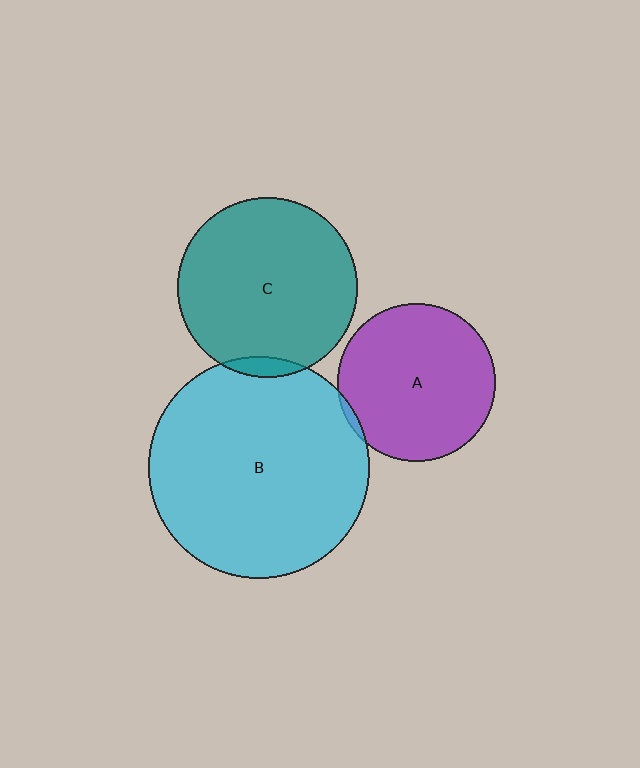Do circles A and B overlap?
Yes.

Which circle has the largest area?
Circle B (cyan).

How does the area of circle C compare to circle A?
Approximately 1.3 times.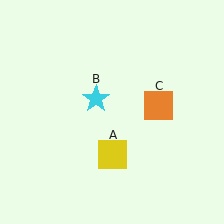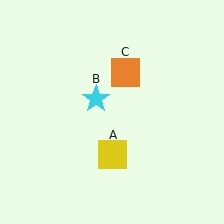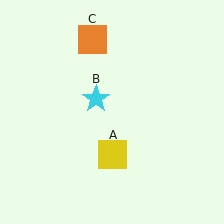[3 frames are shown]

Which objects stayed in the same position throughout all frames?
Yellow square (object A) and cyan star (object B) remained stationary.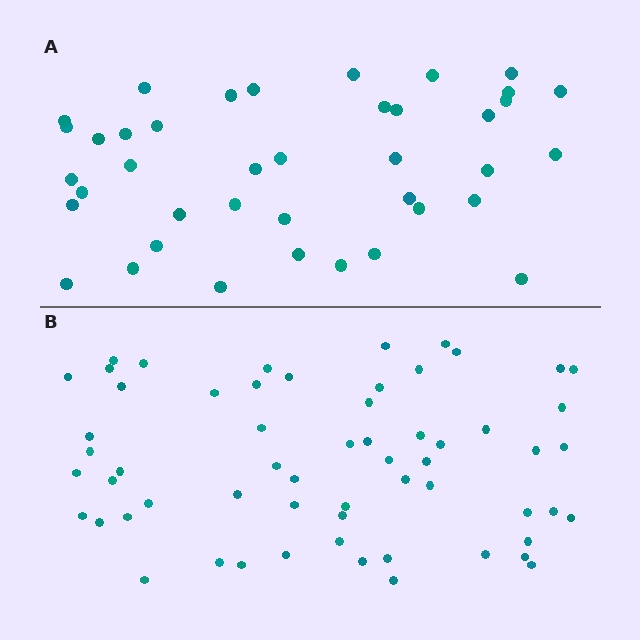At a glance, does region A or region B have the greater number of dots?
Region B (the bottom region) has more dots.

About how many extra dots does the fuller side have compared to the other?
Region B has approximately 20 more dots than region A.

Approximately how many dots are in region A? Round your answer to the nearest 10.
About 40 dots.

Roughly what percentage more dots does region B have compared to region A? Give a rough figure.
About 50% more.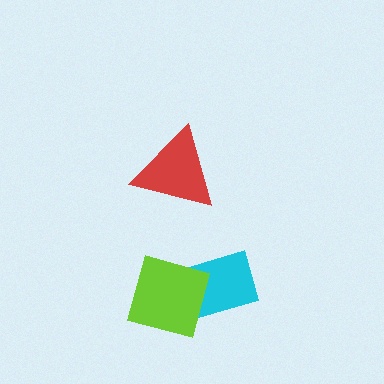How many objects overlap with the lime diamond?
1 object overlaps with the lime diamond.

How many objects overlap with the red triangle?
0 objects overlap with the red triangle.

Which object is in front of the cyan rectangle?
The lime diamond is in front of the cyan rectangle.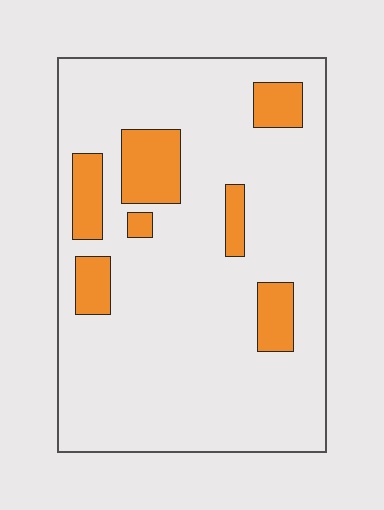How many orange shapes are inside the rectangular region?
7.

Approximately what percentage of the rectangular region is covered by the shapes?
Approximately 15%.